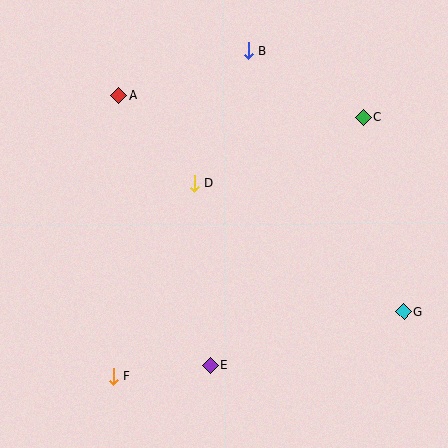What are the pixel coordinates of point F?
Point F is at (113, 376).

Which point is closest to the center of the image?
Point D at (194, 184) is closest to the center.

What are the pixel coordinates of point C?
Point C is at (364, 118).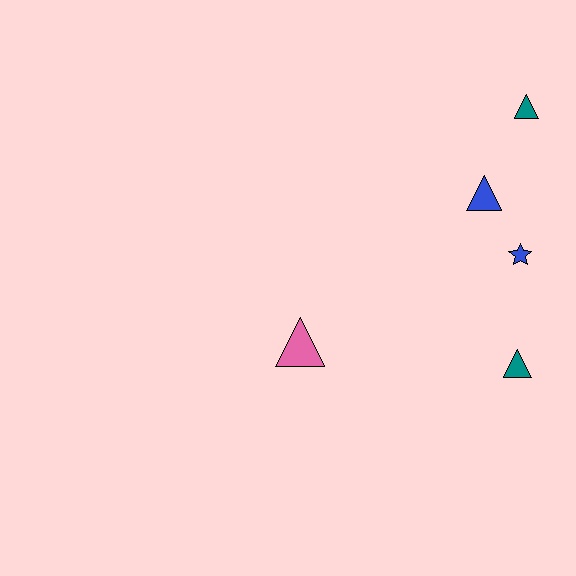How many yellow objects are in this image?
There are no yellow objects.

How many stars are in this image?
There is 1 star.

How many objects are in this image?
There are 5 objects.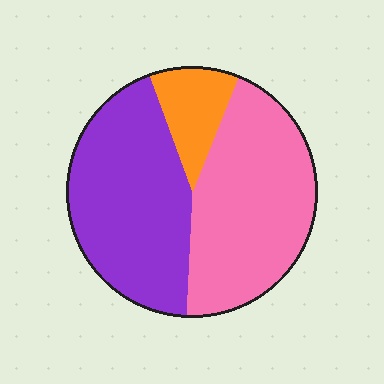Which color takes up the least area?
Orange, at roughly 10%.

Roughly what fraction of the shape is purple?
Purple covers around 45% of the shape.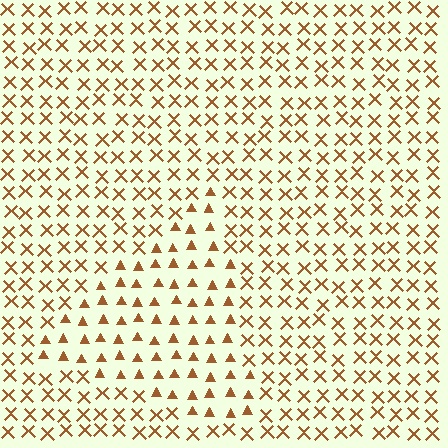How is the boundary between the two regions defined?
The boundary is defined by a change in element shape: triangles inside vs. X marks outside. All elements share the same color and spacing.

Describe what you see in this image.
The image is filled with small brown elements arranged in a uniform grid. A triangle-shaped region contains triangles, while the surrounding area contains X marks. The boundary is defined purely by the change in element shape.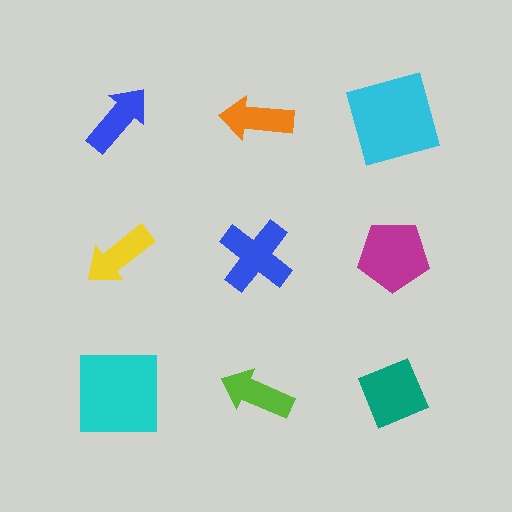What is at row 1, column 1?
A blue arrow.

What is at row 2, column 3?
A magenta pentagon.